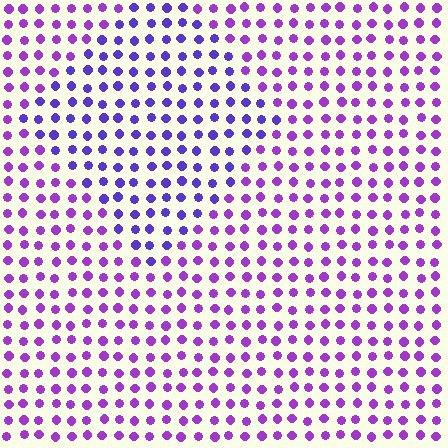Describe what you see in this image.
The image is filled with small purple elements in a uniform arrangement. A diamond-shaped region is visible where the elements are tinted to a slightly different hue, forming a subtle color boundary.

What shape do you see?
I see a diamond.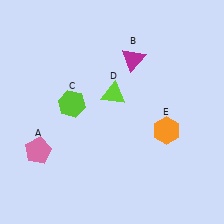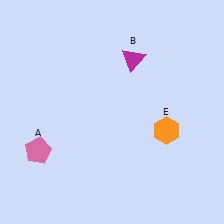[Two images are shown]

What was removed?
The lime triangle (D), the lime hexagon (C) were removed in Image 2.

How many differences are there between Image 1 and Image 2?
There are 2 differences between the two images.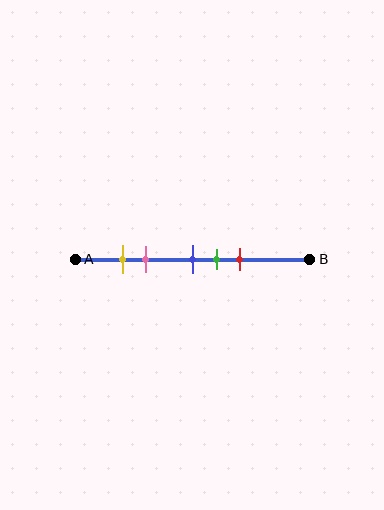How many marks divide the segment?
There are 5 marks dividing the segment.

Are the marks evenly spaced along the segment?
No, the marks are not evenly spaced.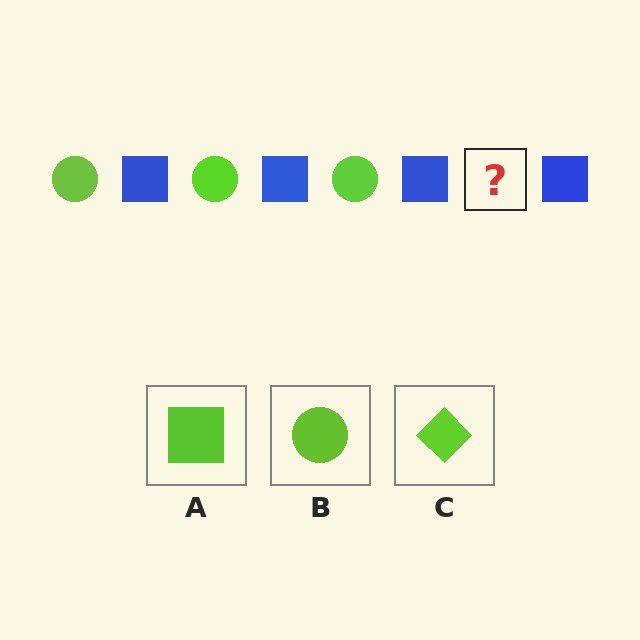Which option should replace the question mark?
Option B.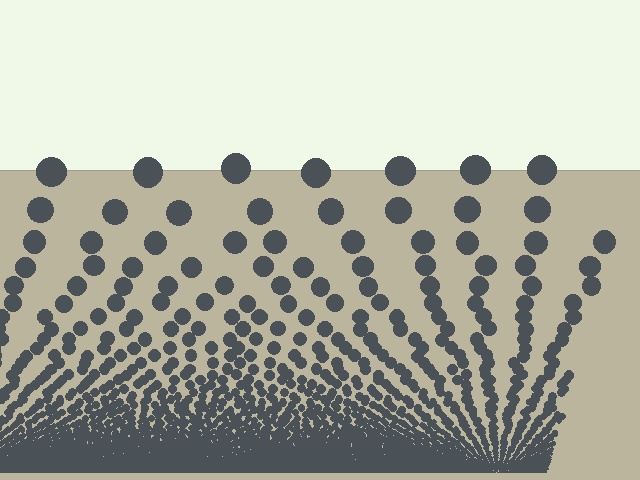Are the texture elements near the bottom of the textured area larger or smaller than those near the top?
Smaller. The gradient is inverted — elements near the bottom are smaller and denser.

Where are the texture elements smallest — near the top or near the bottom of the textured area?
Near the bottom.